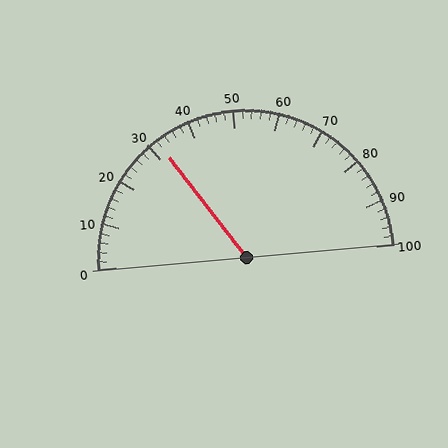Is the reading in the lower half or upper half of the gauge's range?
The reading is in the lower half of the range (0 to 100).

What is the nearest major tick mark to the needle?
The nearest major tick mark is 30.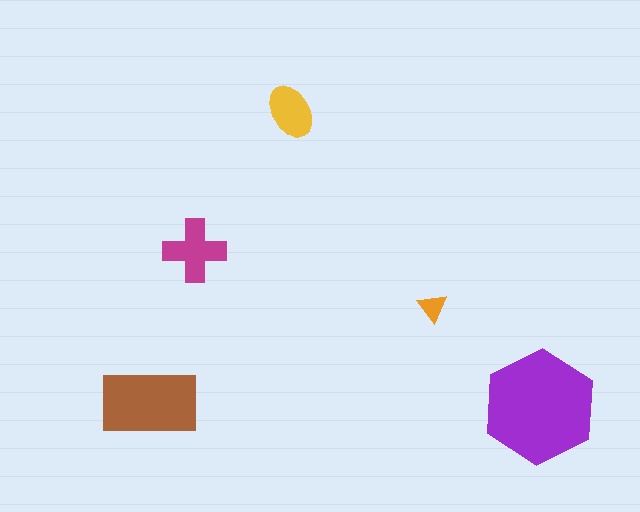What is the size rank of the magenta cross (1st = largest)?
3rd.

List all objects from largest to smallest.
The purple hexagon, the brown rectangle, the magenta cross, the yellow ellipse, the orange triangle.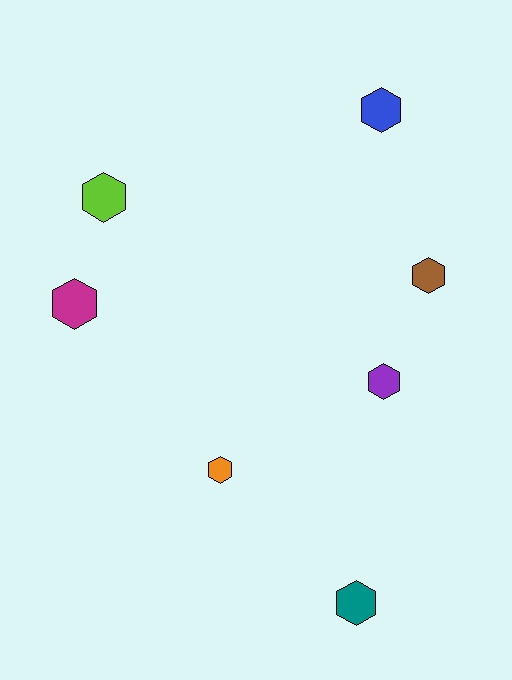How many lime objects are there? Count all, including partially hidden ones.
There is 1 lime object.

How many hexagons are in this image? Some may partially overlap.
There are 7 hexagons.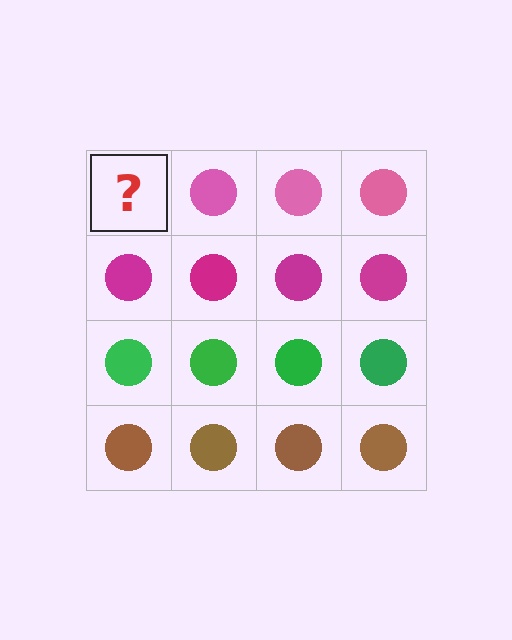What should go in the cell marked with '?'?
The missing cell should contain a pink circle.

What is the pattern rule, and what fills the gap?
The rule is that each row has a consistent color. The gap should be filled with a pink circle.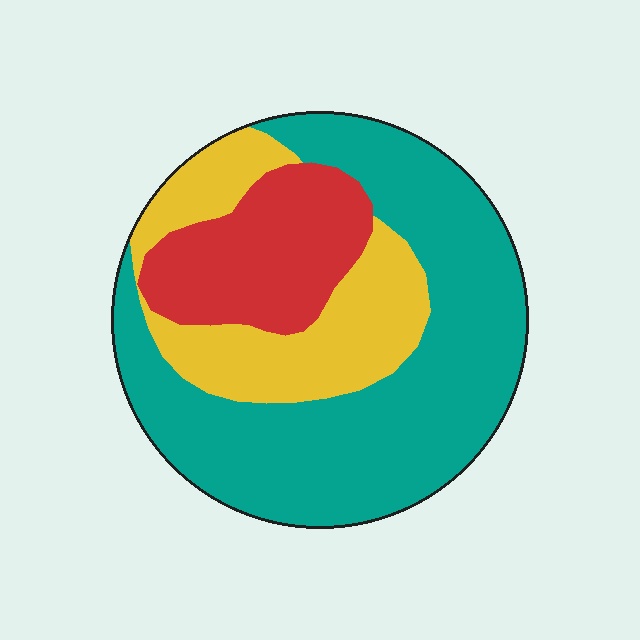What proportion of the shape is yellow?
Yellow covers 25% of the shape.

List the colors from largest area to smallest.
From largest to smallest: teal, yellow, red.